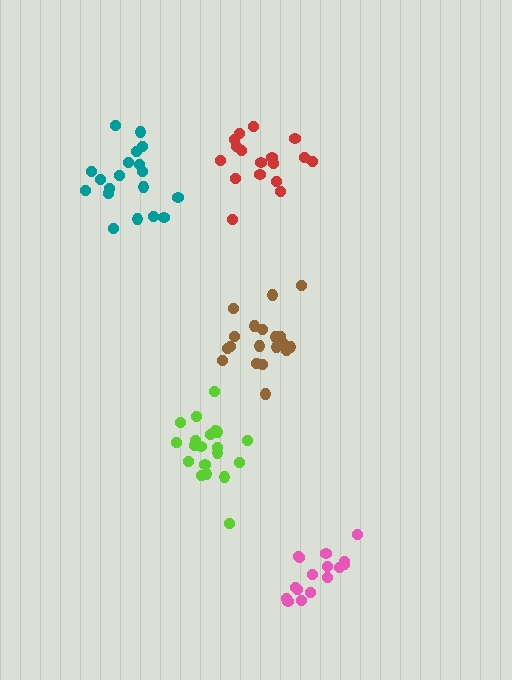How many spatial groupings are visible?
There are 5 spatial groupings.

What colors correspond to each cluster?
The clusters are colored: red, brown, teal, pink, lime.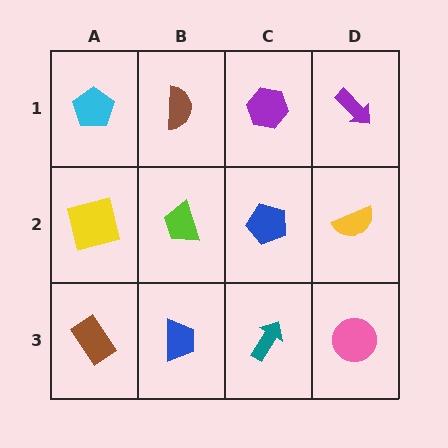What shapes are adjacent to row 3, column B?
A lime trapezoid (row 2, column B), a brown rectangle (row 3, column A), a teal arrow (row 3, column C).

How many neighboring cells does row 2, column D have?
3.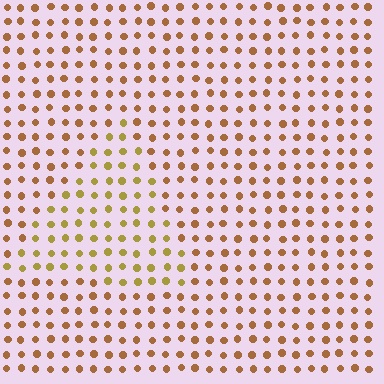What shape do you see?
I see a triangle.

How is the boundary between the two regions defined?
The boundary is defined purely by a slight shift in hue (about 27 degrees). Spacing, size, and orientation are identical on both sides.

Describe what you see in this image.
The image is filled with small brown elements in a uniform arrangement. A triangle-shaped region is visible where the elements are tinted to a slightly different hue, forming a subtle color boundary.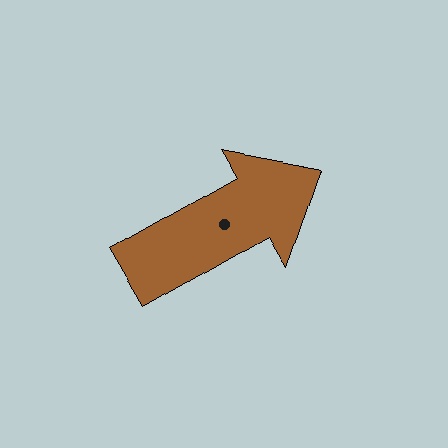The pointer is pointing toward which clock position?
Roughly 2 o'clock.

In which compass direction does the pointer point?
Northeast.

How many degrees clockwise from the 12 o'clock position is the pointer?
Approximately 60 degrees.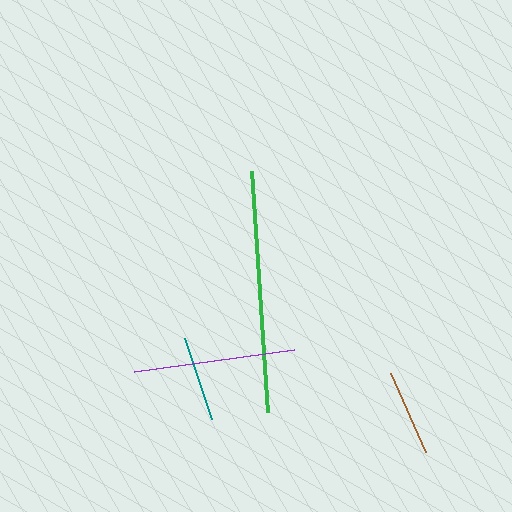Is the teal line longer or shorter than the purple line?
The purple line is longer than the teal line.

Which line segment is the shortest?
The teal line is the shortest at approximately 85 pixels.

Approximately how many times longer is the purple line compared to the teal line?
The purple line is approximately 1.9 times the length of the teal line.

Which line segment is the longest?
The green line is the longest at approximately 241 pixels.